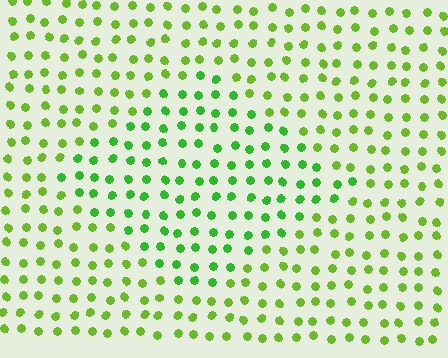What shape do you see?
I see a diamond.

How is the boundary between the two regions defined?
The boundary is defined purely by a slight shift in hue (about 26 degrees). Spacing, size, and orientation are identical on both sides.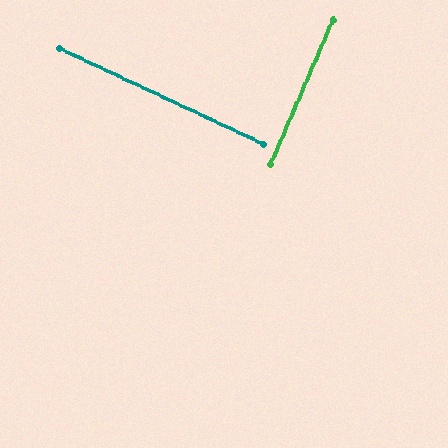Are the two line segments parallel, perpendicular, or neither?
Perpendicular — they meet at approximately 88°.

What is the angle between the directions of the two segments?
Approximately 88 degrees.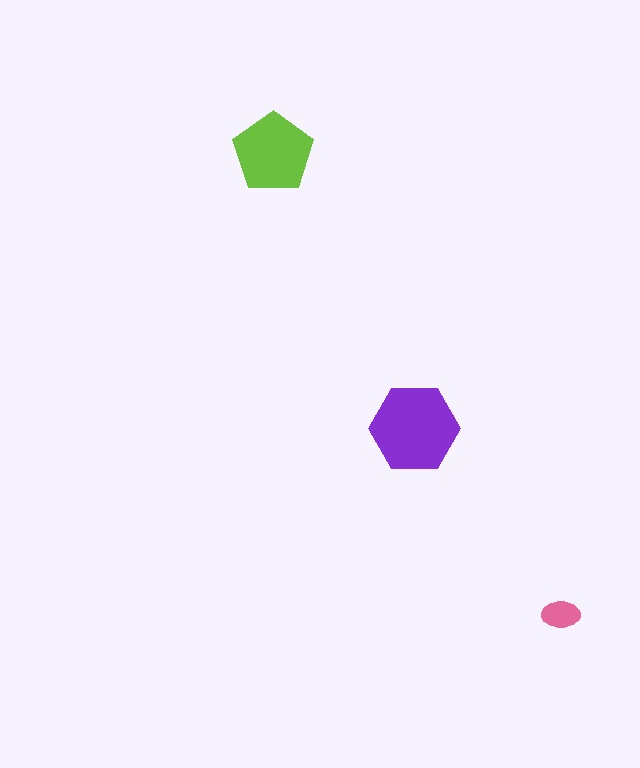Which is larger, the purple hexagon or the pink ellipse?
The purple hexagon.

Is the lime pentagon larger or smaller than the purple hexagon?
Smaller.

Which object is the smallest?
The pink ellipse.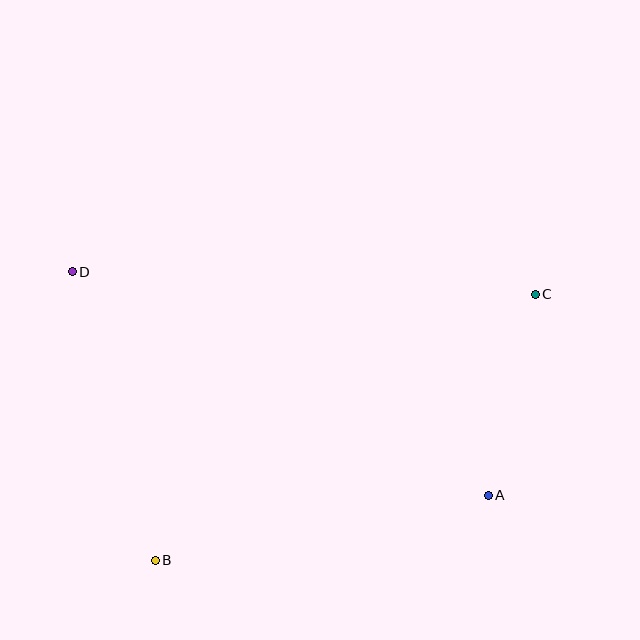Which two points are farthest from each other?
Points A and D are farthest from each other.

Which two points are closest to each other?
Points A and C are closest to each other.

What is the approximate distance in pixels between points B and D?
The distance between B and D is approximately 300 pixels.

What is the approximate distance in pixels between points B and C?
The distance between B and C is approximately 464 pixels.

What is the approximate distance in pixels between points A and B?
The distance between A and B is approximately 339 pixels.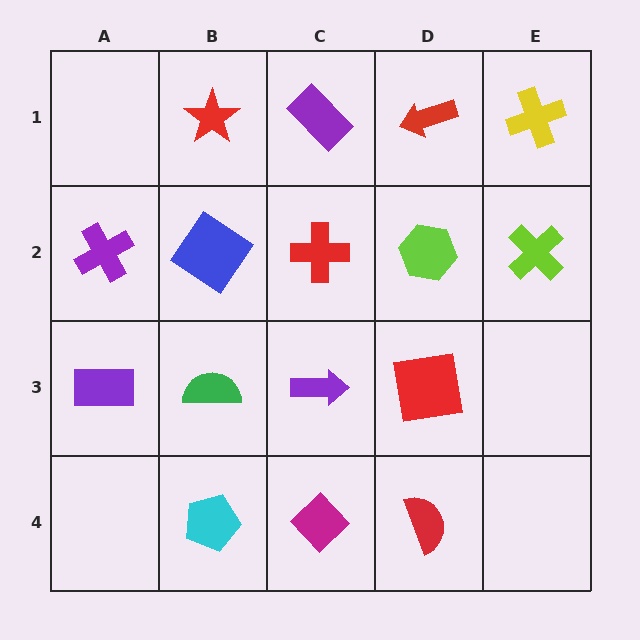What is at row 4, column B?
A cyan pentagon.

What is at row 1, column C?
A purple rectangle.